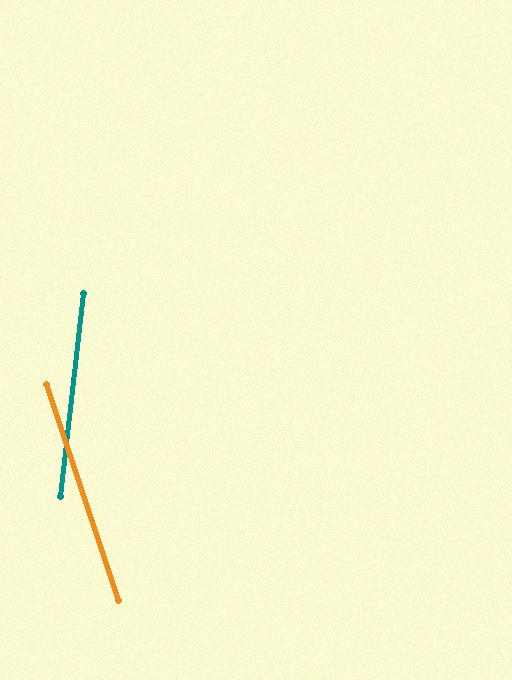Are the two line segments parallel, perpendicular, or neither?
Neither parallel nor perpendicular — they differ by about 25°.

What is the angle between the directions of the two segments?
Approximately 25 degrees.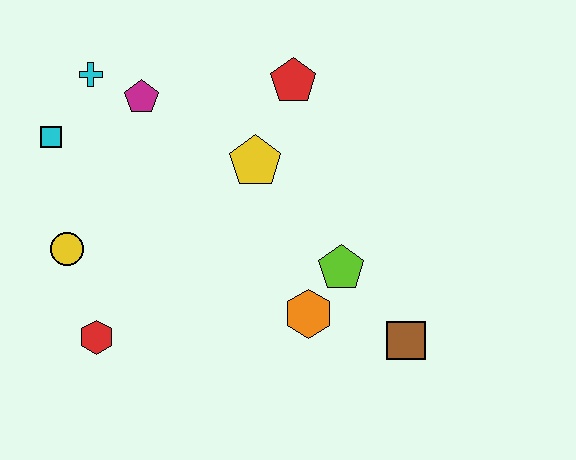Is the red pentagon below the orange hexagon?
No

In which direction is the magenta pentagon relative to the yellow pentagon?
The magenta pentagon is to the left of the yellow pentagon.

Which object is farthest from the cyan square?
The brown square is farthest from the cyan square.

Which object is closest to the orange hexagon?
The lime pentagon is closest to the orange hexagon.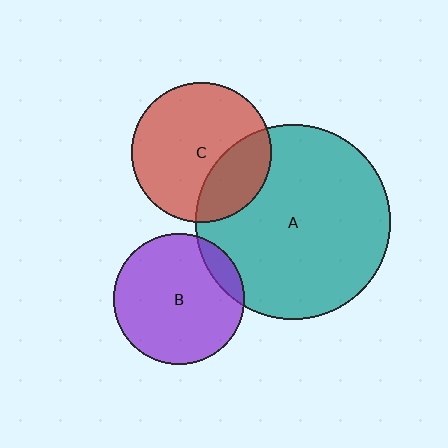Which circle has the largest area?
Circle A (teal).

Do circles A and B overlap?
Yes.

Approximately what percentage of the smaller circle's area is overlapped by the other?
Approximately 10%.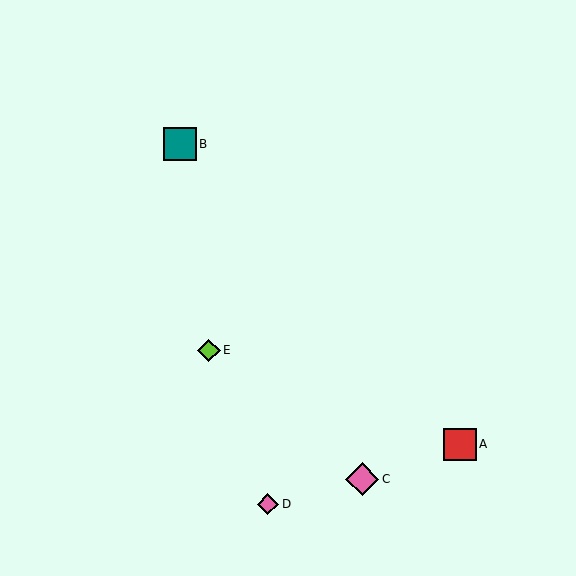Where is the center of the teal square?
The center of the teal square is at (180, 144).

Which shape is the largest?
The teal square (labeled B) is the largest.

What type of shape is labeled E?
Shape E is a lime diamond.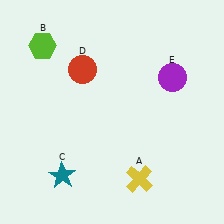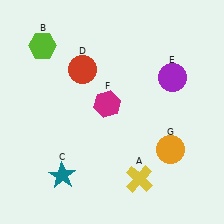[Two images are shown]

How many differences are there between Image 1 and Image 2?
There are 2 differences between the two images.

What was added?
A magenta hexagon (F), an orange circle (G) were added in Image 2.